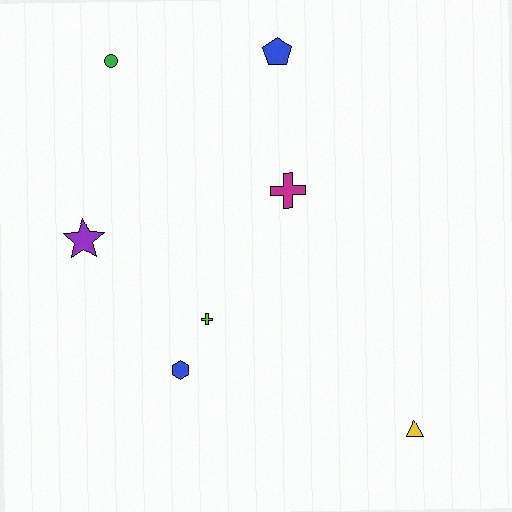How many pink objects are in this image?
There are no pink objects.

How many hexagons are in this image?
There is 1 hexagon.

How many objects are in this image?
There are 7 objects.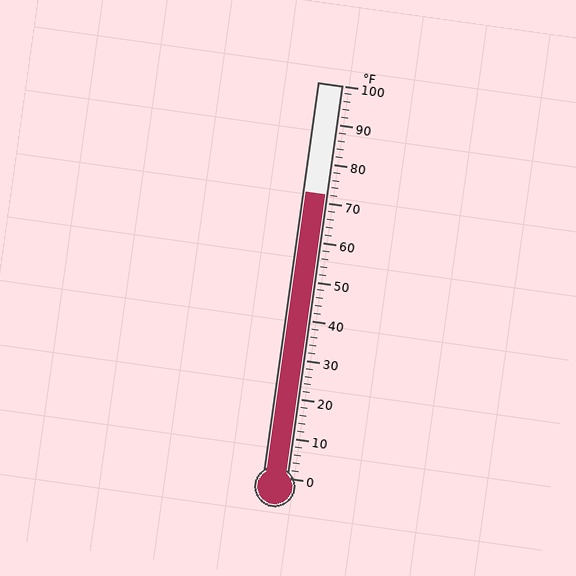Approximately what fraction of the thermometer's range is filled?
The thermometer is filled to approximately 70% of its range.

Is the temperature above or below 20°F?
The temperature is above 20°F.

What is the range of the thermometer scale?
The thermometer scale ranges from 0°F to 100°F.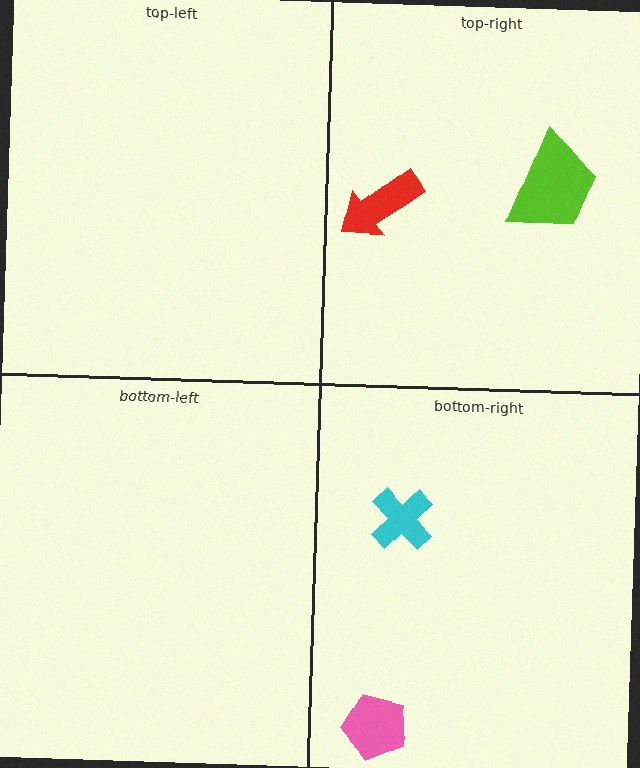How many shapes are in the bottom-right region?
2.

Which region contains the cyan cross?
The bottom-right region.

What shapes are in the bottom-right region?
The pink pentagon, the cyan cross.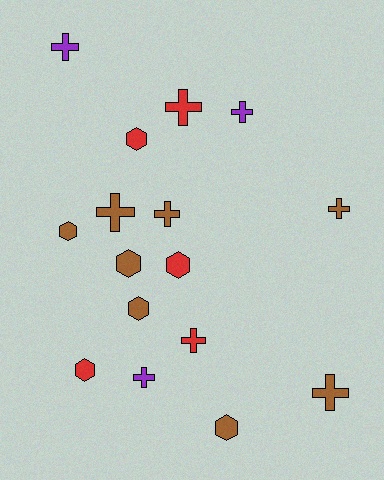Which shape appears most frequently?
Cross, with 9 objects.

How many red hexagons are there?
There are 3 red hexagons.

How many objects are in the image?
There are 16 objects.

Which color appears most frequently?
Brown, with 8 objects.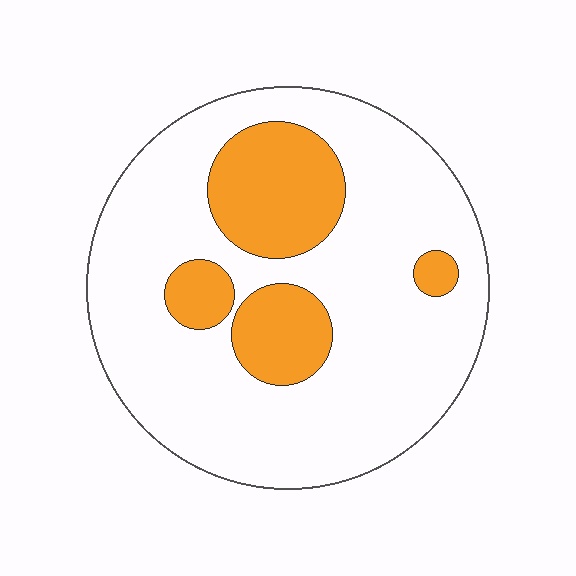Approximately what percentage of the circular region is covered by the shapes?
Approximately 25%.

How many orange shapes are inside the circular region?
4.